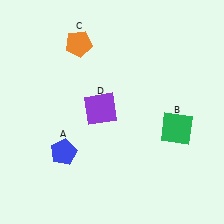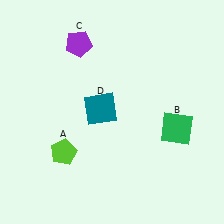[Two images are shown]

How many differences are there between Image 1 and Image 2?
There are 3 differences between the two images.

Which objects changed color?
A changed from blue to lime. C changed from orange to purple. D changed from purple to teal.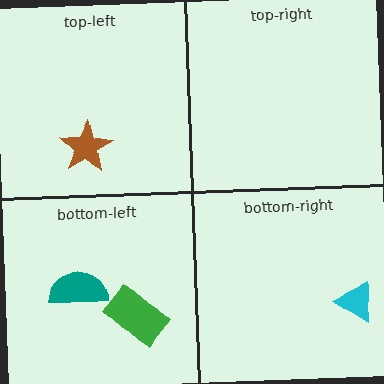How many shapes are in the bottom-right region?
1.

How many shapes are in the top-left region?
1.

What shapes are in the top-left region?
The brown star.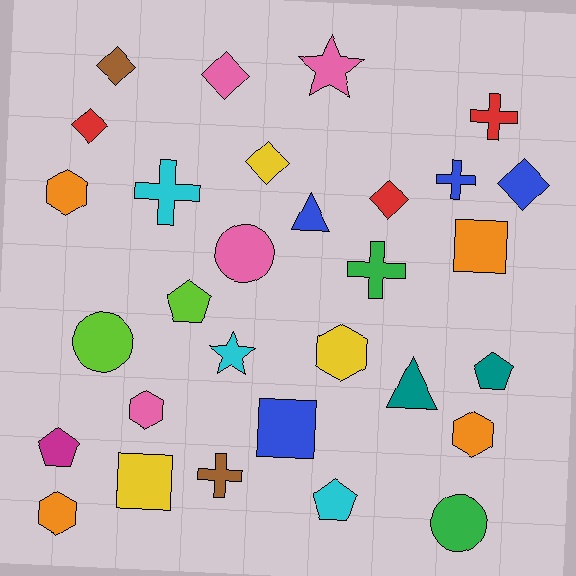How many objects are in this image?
There are 30 objects.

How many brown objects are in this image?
There are 2 brown objects.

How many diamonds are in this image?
There are 6 diamonds.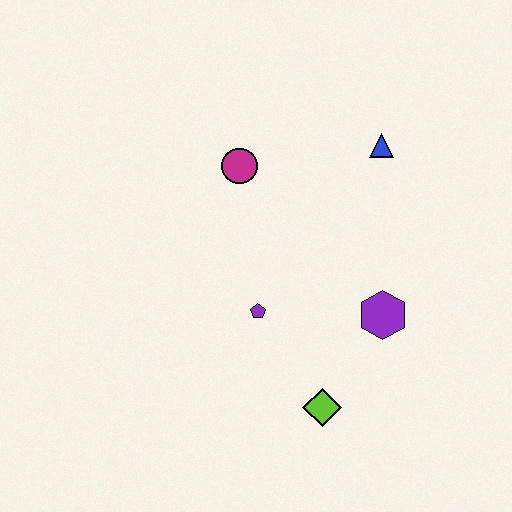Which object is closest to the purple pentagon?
The lime diamond is closest to the purple pentagon.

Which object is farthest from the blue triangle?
The lime diamond is farthest from the blue triangle.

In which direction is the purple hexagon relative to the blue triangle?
The purple hexagon is below the blue triangle.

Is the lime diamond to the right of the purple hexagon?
No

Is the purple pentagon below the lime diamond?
No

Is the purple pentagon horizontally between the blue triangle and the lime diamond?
No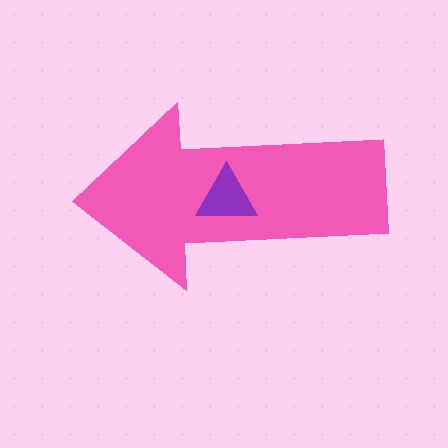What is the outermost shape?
The pink arrow.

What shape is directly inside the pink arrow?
The purple triangle.